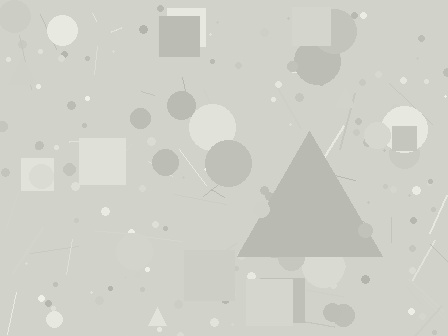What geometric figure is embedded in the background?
A triangle is embedded in the background.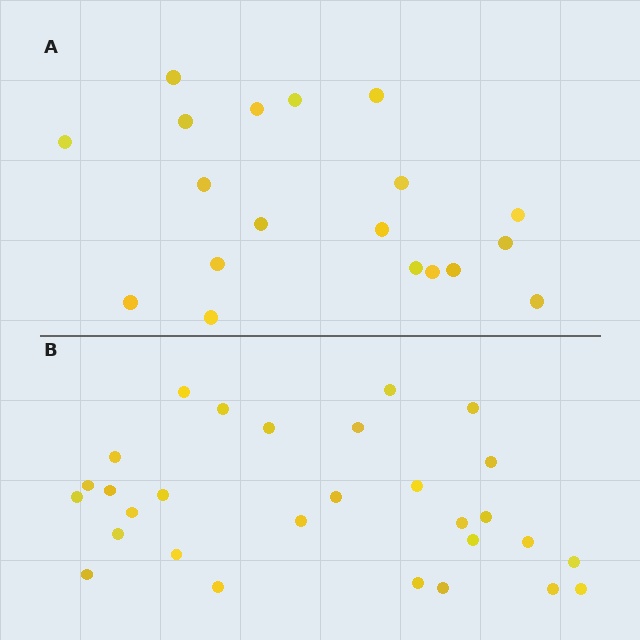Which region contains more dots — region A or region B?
Region B (the bottom region) has more dots.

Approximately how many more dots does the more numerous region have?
Region B has roughly 10 or so more dots than region A.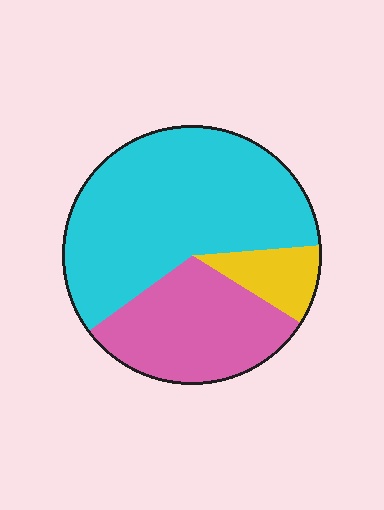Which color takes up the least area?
Yellow, at roughly 10%.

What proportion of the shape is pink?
Pink takes up about one third (1/3) of the shape.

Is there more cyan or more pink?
Cyan.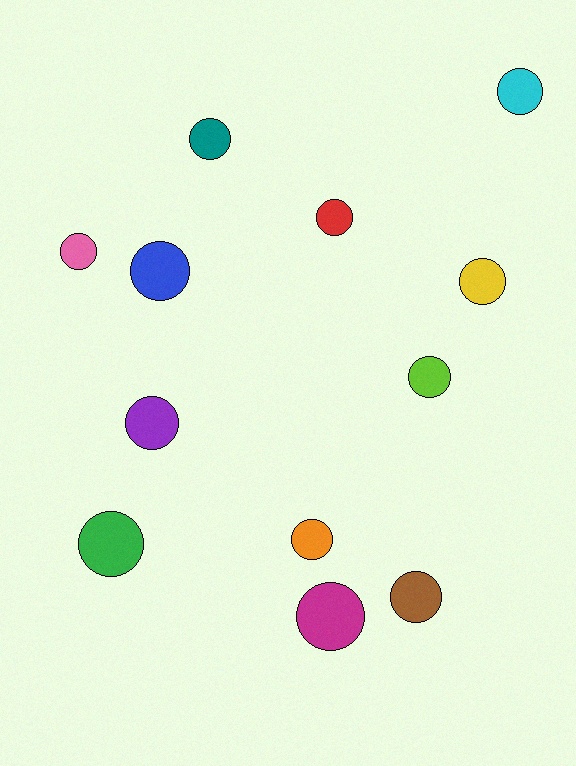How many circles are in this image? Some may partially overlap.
There are 12 circles.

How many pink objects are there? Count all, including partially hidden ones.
There is 1 pink object.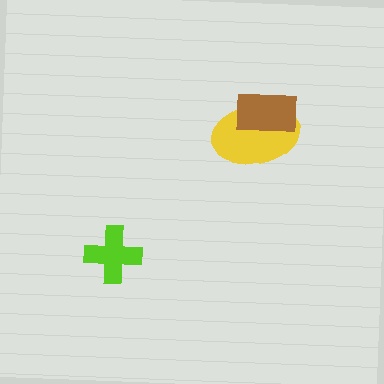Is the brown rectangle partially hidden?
No, no other shape covers it.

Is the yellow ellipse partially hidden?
Yes, it is partially covered by another shape.